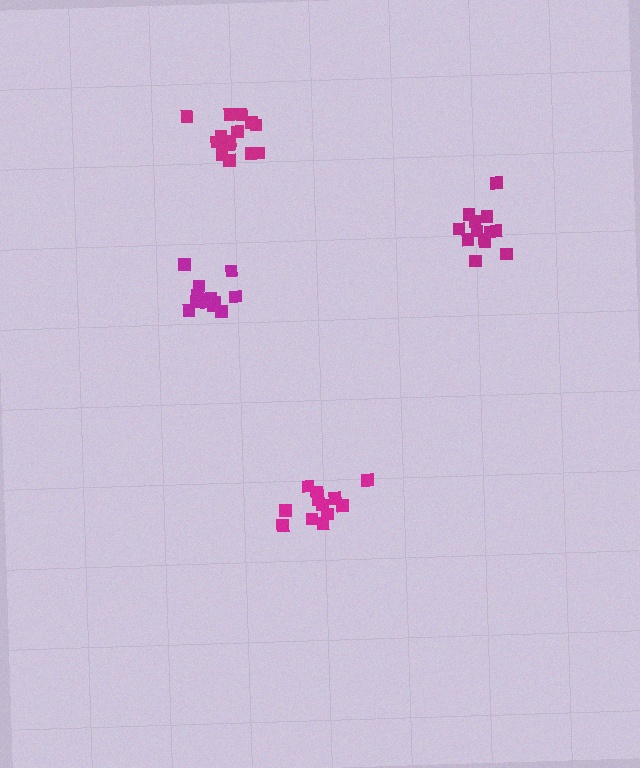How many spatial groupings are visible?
There are 4 spatial groupings.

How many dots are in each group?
Group 1: 12 dots, Group 2: 13 dots, Group 3: 14 dots, Group 4: 16 dots (55 total).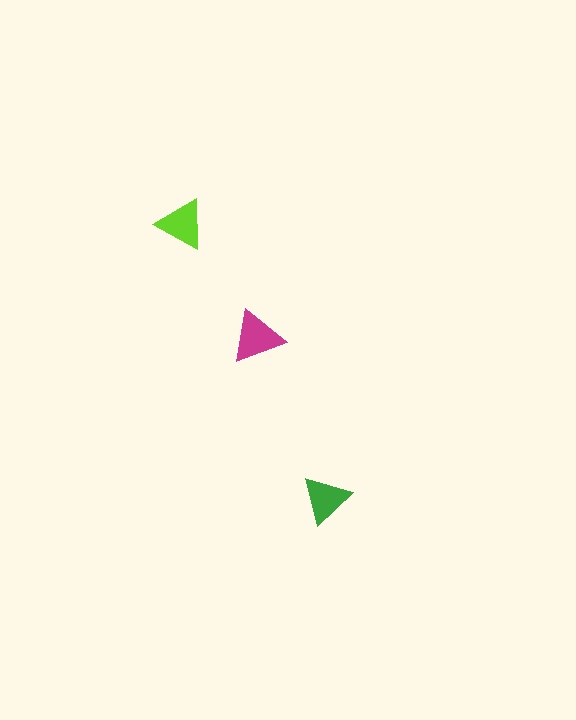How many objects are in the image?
There are 3 objects in the image.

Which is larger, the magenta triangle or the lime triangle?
The magenta one.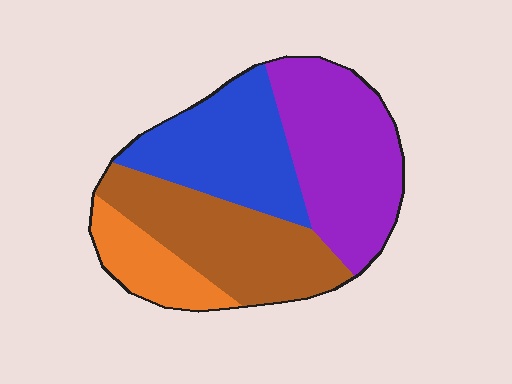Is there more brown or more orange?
Brown.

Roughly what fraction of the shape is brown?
Brown takes up about one quarter (1/4) of the shape.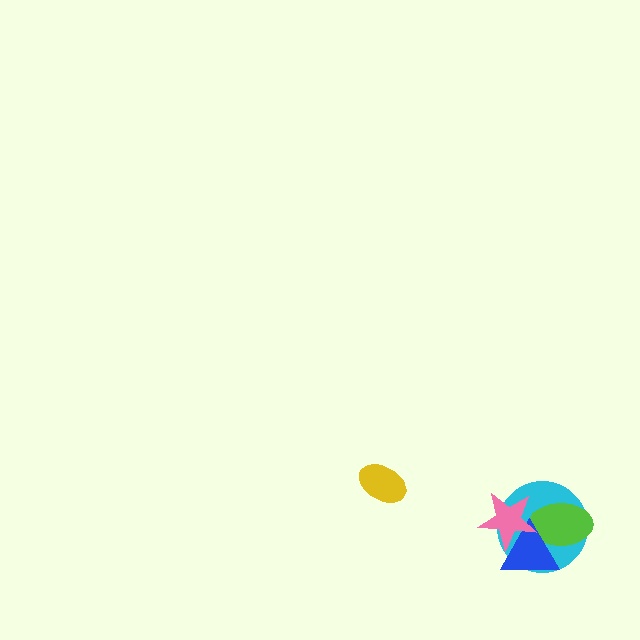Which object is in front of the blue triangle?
The pink star is in front of the blue triangle.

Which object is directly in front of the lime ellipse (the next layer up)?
The blue triangle is directly in front of the lime ellipse.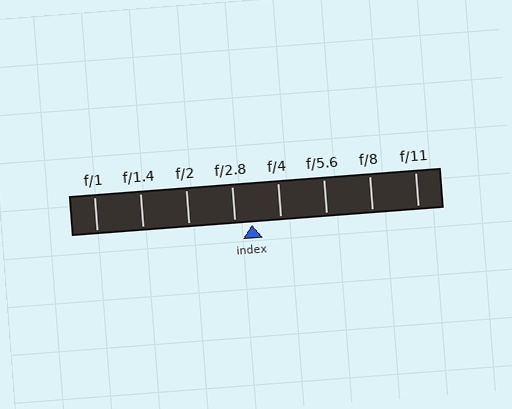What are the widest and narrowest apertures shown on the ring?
The widest aperture shown is f/1 and the narrowest is f/11.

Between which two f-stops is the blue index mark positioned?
The index mark is between f/2.8 and f/4.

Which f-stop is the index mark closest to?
The index mark is closest to f/2.8.